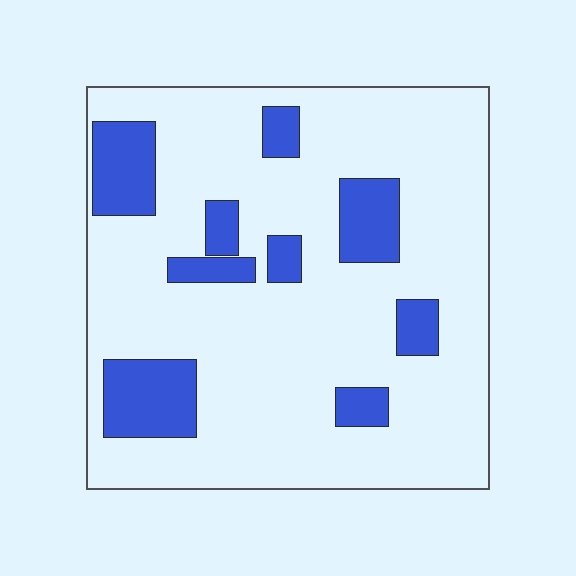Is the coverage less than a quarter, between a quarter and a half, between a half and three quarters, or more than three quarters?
Less than a quarter.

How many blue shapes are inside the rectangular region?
9.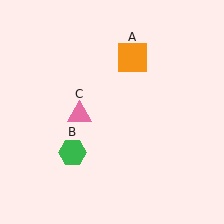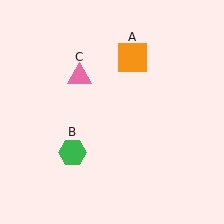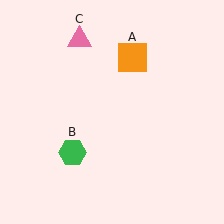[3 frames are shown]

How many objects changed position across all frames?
1 object changed position: pink triangle (object C).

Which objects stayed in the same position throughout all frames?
Orange square (object A) and green hexagon (object B) remained stationary.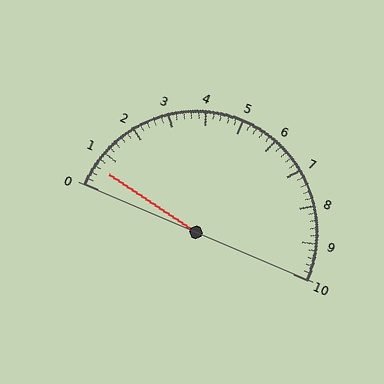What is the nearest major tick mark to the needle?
The nearest major tick mark is 1.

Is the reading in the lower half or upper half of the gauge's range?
The reading is in the lower half of the range (0 to 10).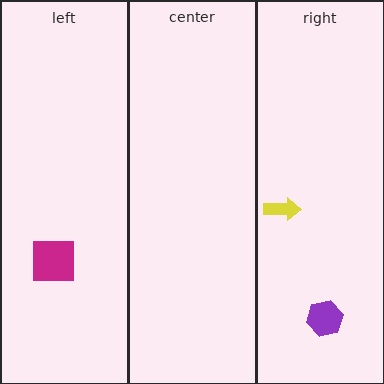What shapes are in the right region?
The purple hexagon, the yellow arrow.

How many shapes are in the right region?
2.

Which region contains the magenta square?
The left region.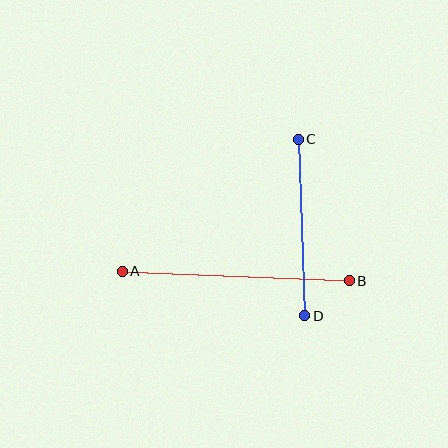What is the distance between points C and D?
The distance is approximately 177 pixels.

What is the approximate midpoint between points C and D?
The midpoint is at approximately (301, 227) pixels.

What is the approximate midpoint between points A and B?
The midpoint is at approximately (236, 276) pixels.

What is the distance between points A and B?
The distance is approximately 227 pixels.